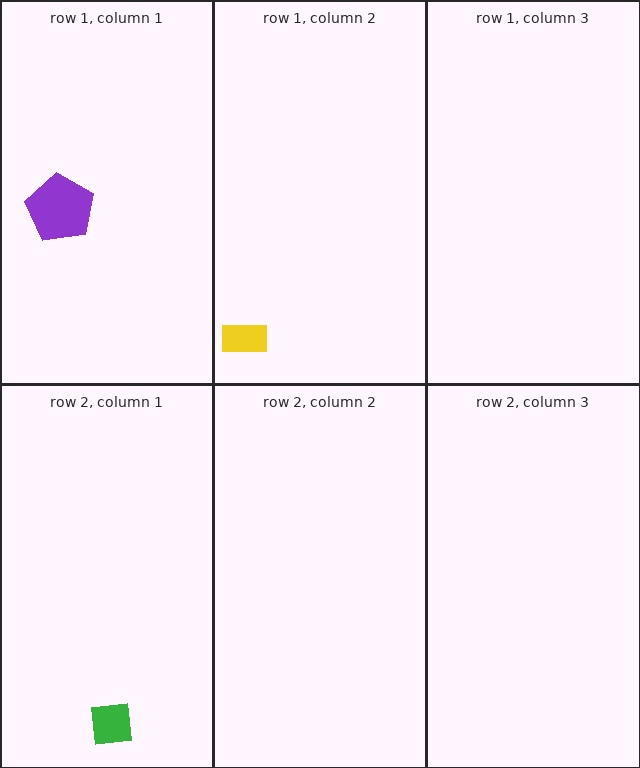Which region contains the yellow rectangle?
The row 1, column 2 region.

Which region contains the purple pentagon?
The row 1, column 1 region.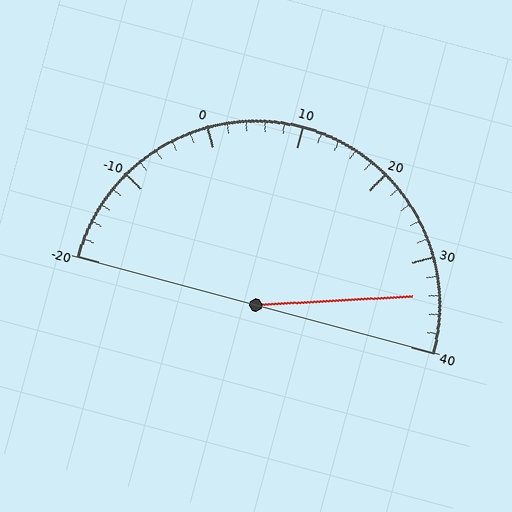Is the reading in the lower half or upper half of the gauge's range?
The reading is in the upper half of the range (-20 to 40).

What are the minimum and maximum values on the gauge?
The gauge ranges from -20 to 40.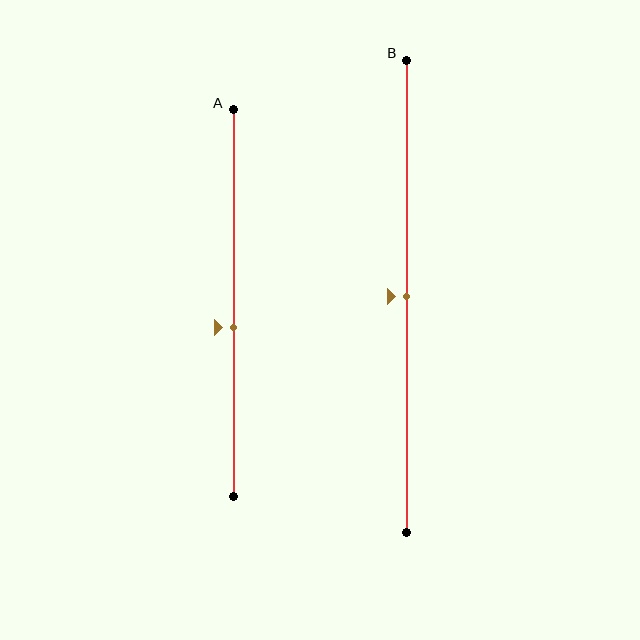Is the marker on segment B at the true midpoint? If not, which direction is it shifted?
Yes, the marker on segment B is at the true midpoint.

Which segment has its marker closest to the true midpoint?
Segment B has its marker closest to the true midpoint.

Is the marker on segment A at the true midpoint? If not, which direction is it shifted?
No, the marker on segment A is shifted downward by about 6% of the segment length.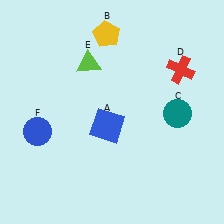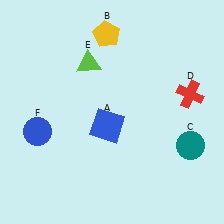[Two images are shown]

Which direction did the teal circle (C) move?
The teal circle (C) moved down.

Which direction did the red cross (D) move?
The red cross (D) moved down.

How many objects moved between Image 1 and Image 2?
2 objects moved between the two images.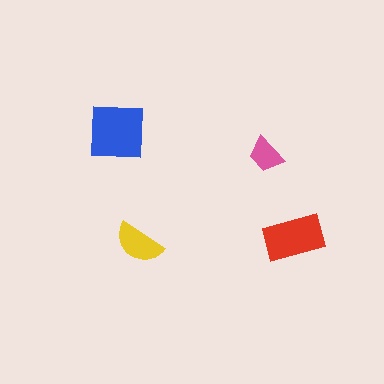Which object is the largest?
The blue square.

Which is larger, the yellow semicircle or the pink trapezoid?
The yellow semicircle.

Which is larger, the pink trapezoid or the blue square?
The blue square.